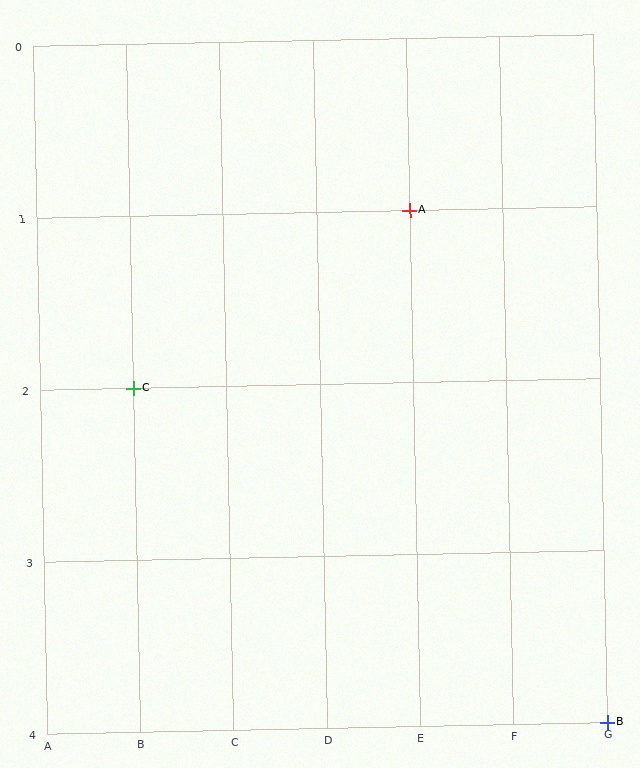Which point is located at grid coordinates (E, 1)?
Point A is at (E, 1).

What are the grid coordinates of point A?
Point A is at grid coordinates (E, 1).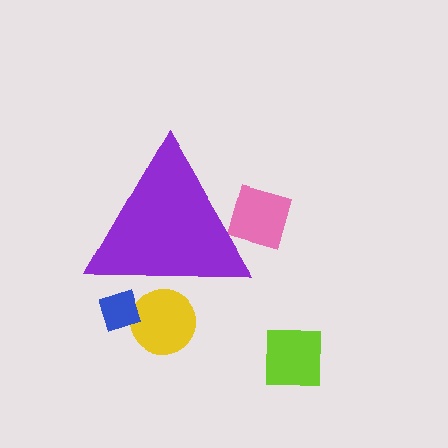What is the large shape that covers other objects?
A purple triangle.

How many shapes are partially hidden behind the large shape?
3 shapes are partially hidden.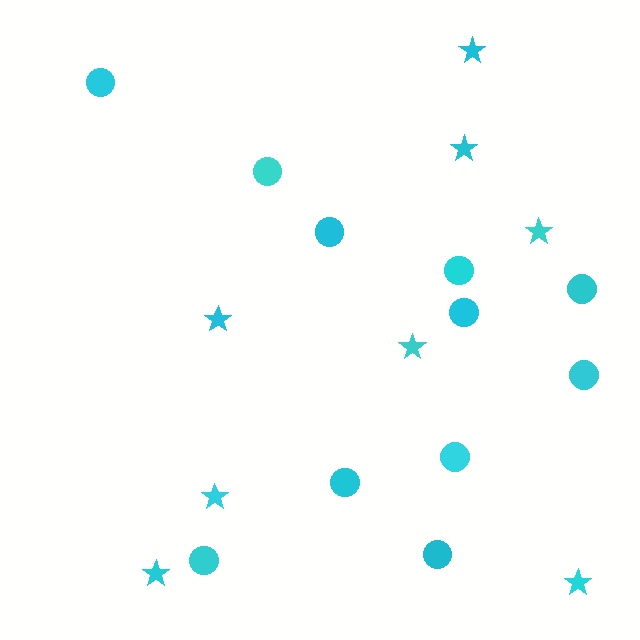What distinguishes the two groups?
There are 2 groups: one group of circles (11) and one group of stars (8).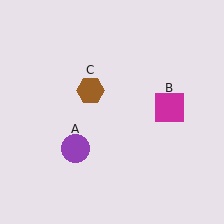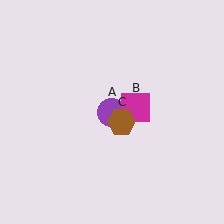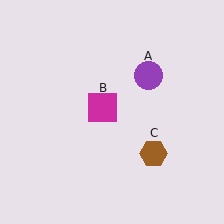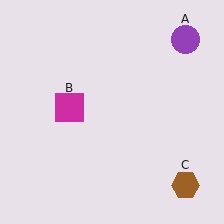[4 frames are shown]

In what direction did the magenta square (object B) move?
The magenta square (object B) moved left.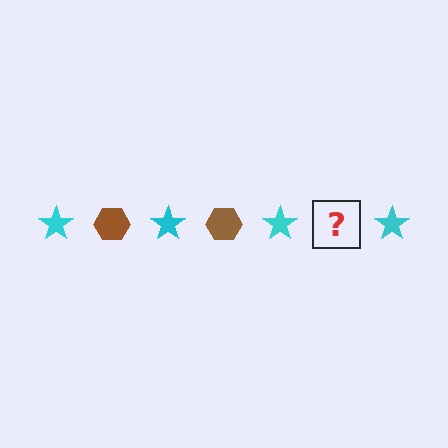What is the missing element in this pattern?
The missing element is a brown hexagon.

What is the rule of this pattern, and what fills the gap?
The rule is that the pattern alternates between cyan star and brown hexagon. The gap should be filled with a brown hexagon.